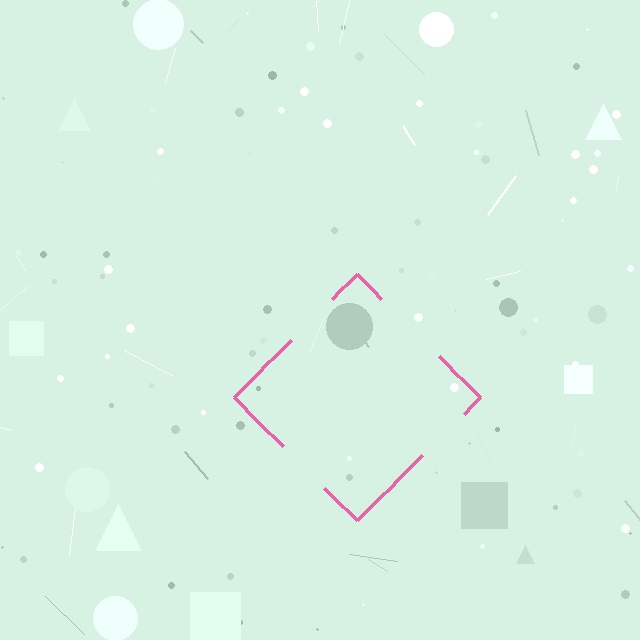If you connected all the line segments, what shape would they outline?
They would outline a diamond.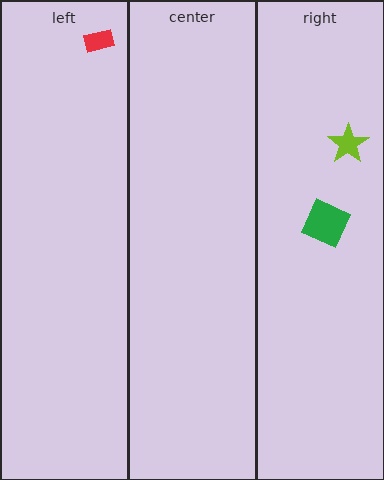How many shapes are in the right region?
2.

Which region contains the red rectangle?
The left region.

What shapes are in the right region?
The lime star, the green square.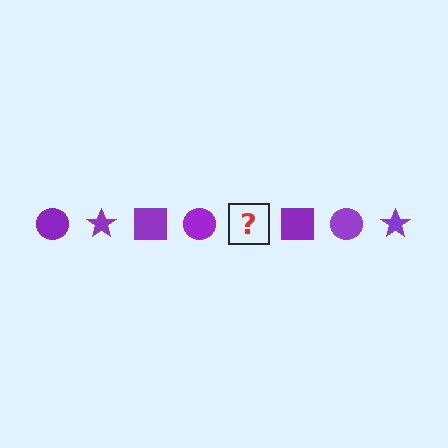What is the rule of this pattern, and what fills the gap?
The rule is that the pattern cycles through circle, star, square shapes in purple. The gap should be filled with a purple star.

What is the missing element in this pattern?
The missing element is a purple star.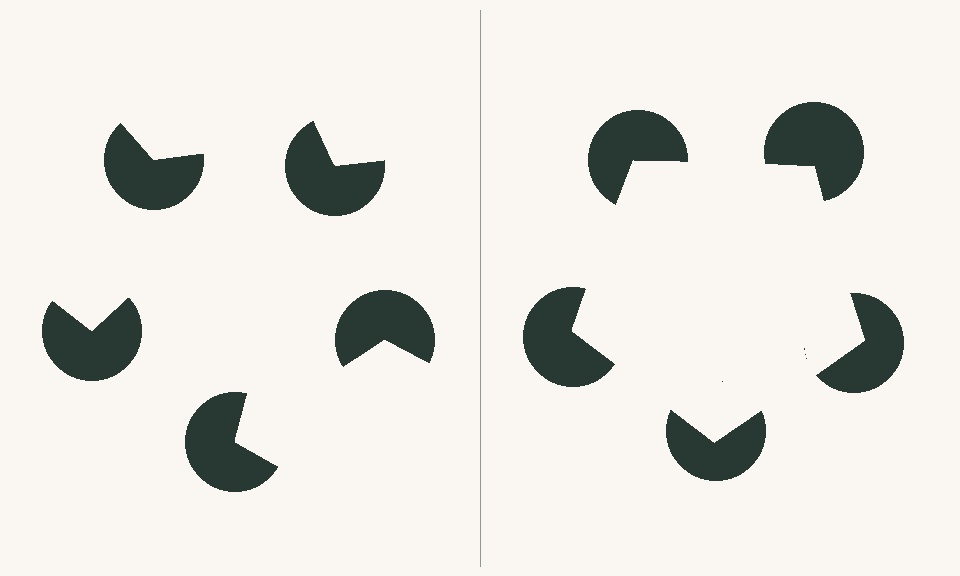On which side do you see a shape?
An illusory pentagon appears on the right side. On the left side the wedge cuts are rotated, so no coherent shape forms.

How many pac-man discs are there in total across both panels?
10 — 5 on each side.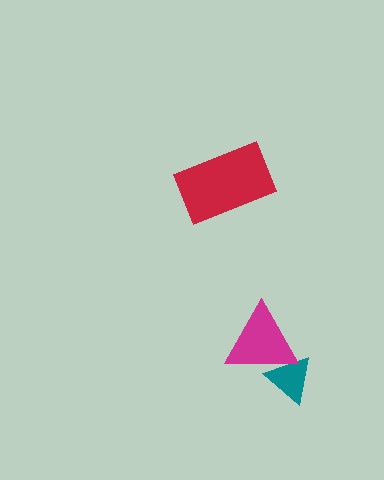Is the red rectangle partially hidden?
No, no other shape covers it.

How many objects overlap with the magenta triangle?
1 object overlaps with the magenta triangle.